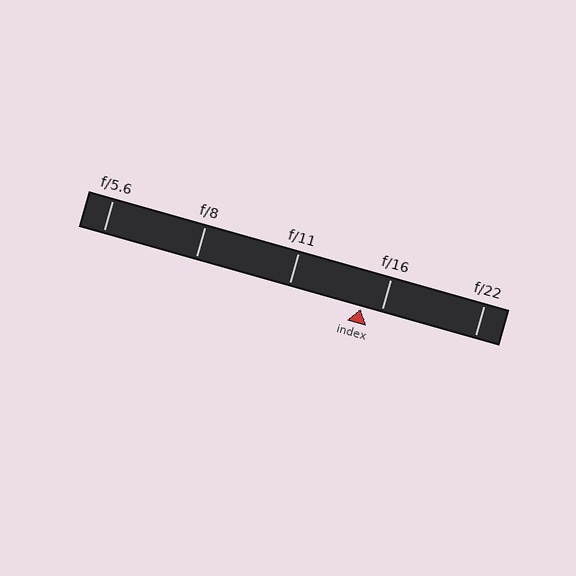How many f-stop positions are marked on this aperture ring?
There are 5 f-stop positions marked.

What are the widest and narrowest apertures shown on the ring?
The widest aperture shown is f/5.6 and the narrowest is f/22.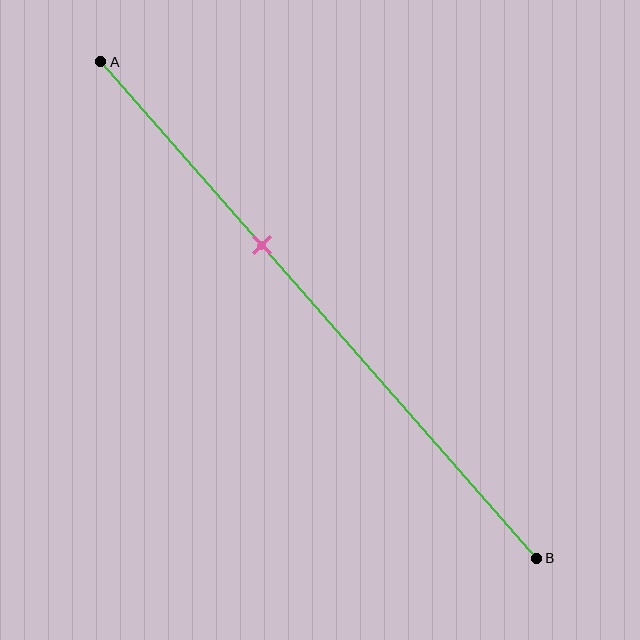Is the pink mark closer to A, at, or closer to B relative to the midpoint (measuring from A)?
The pink mark is closer to point A than the midpoint of segment AB.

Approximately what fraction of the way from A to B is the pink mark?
The pink mark is approximately 35% of the way from A to B.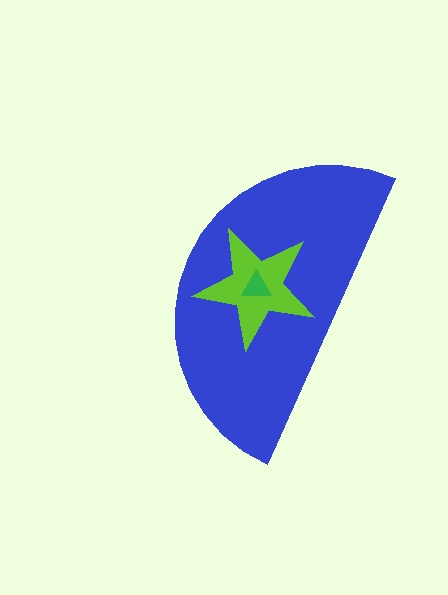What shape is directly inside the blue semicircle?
The lime star.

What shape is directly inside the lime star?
The green triangle.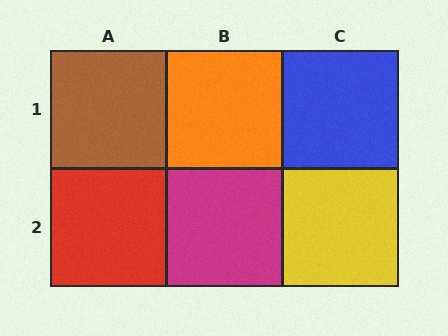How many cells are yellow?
1 cell is yellow.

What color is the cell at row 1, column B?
Orange.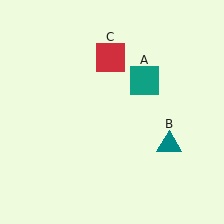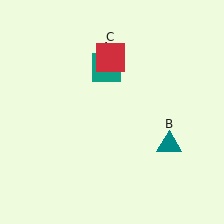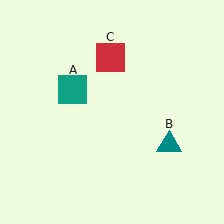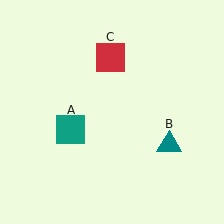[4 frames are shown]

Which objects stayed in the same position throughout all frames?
Teal triangle (object B) and red square (object C) remained stationary.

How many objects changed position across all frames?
1 object changed position: teal square (object A).